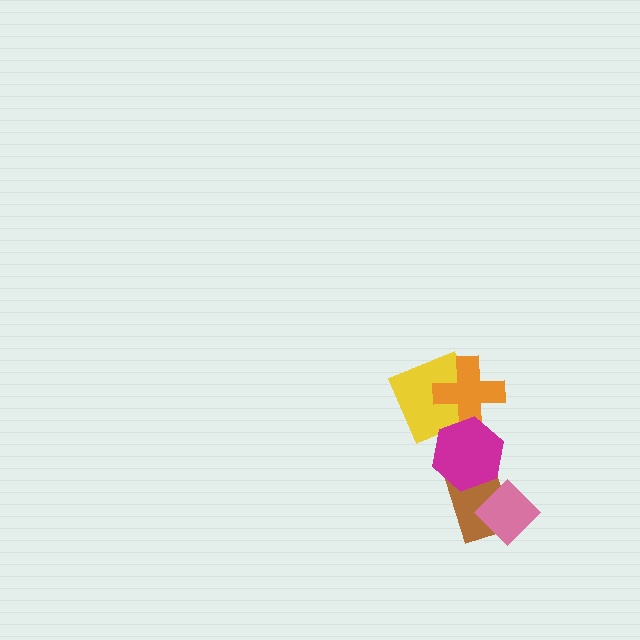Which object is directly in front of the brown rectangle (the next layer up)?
The pink diamond is directly in front of the brown rectangle.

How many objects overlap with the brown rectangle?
2 objects overlap with the brown rectangle.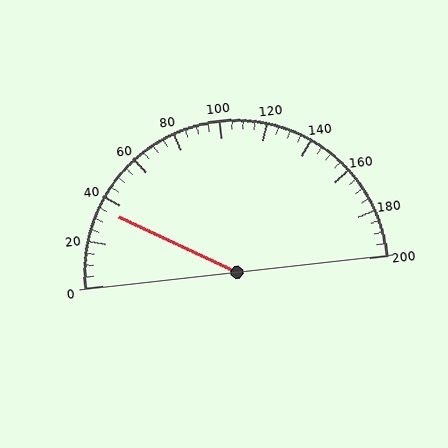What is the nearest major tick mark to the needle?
The nearest major tick mark is 40.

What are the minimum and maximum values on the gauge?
The gauge ranges from 0 to 200.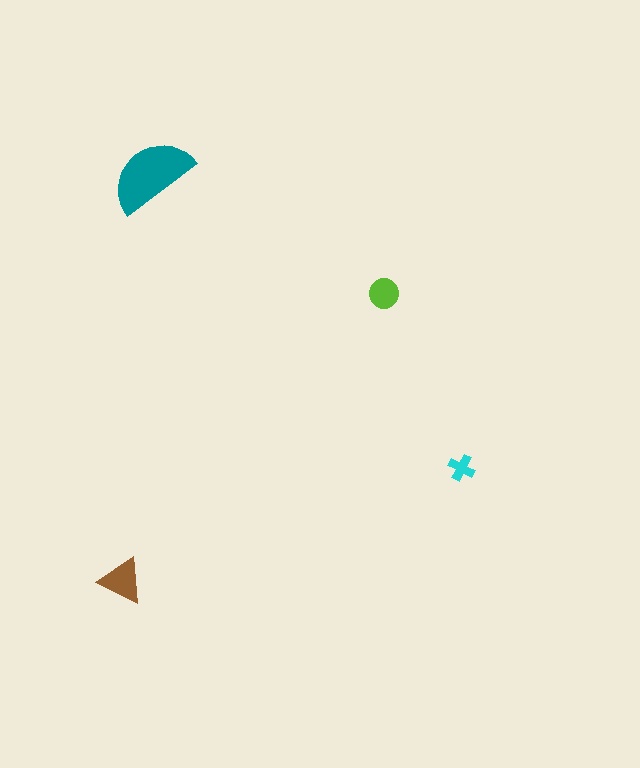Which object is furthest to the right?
The cyan cross is rightmost.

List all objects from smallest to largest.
The cyan cross, the lime circle, the brown triangle, the teal semicircle.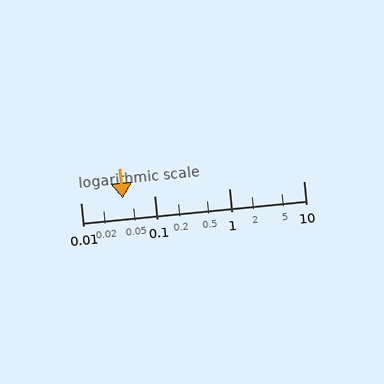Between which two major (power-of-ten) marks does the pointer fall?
The pointer is between 0.01 and 0.1.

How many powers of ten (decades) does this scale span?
The scale spans 3 decades, from 0.01 to 10.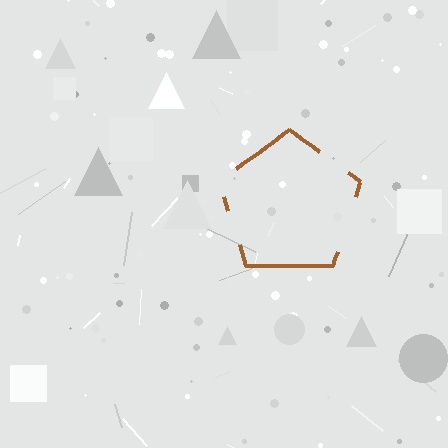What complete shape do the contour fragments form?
The contour fragments form a pentagon.